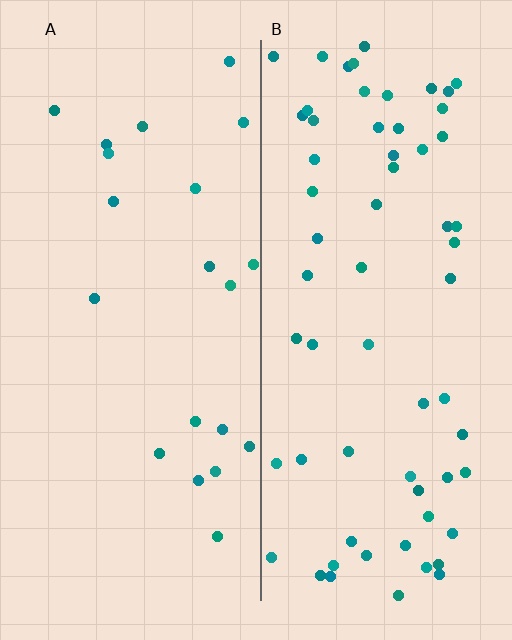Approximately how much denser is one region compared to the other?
Approximately 3.1× — region B over region A.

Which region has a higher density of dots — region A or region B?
B (the right).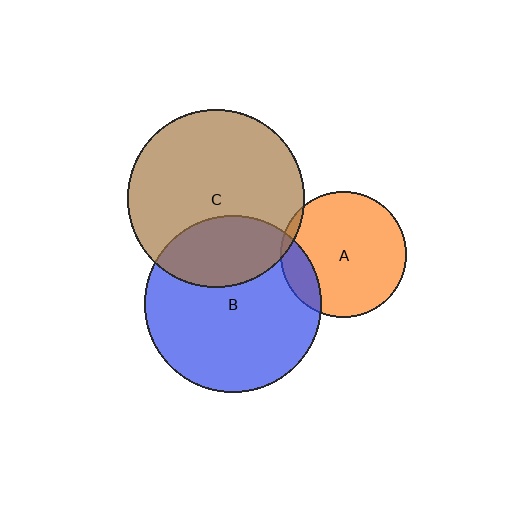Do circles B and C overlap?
Yes.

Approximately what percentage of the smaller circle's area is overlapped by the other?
Approximately 30%.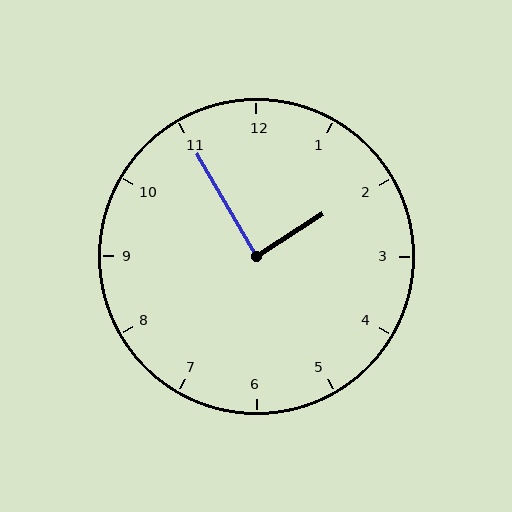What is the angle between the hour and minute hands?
Approximately 88 degrees.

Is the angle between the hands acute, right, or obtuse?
It is right.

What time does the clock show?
1:55.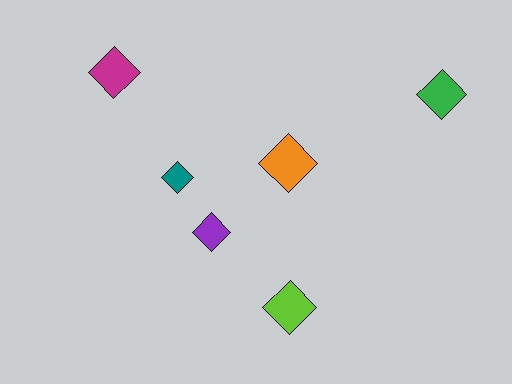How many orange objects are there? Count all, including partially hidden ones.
There is 1 orange object.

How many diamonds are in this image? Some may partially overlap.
There are 6 diamonds.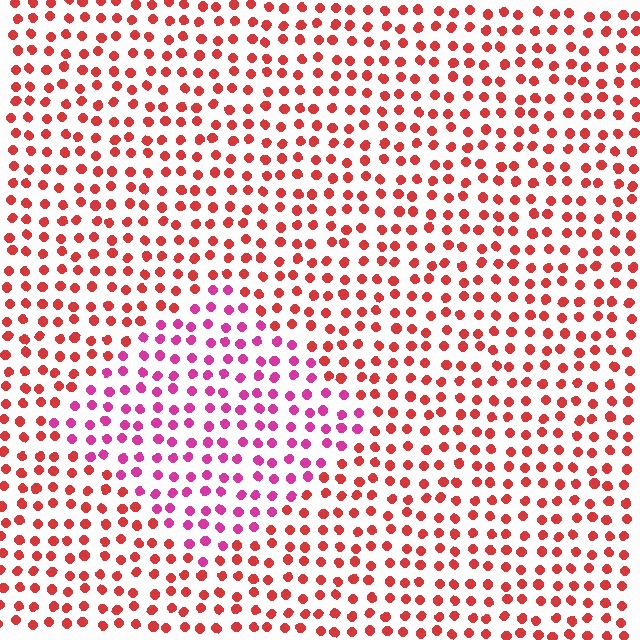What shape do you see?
I see a diamond.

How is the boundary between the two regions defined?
The boundary is defined purely by a slight shift in hue (about 40 degrees). Spacing, size, and orientation are identical on both sides.